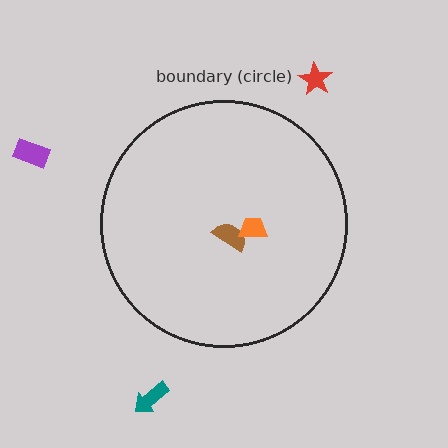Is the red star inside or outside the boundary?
Outside.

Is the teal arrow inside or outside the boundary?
Outside.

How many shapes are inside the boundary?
2 inside, 3 outside.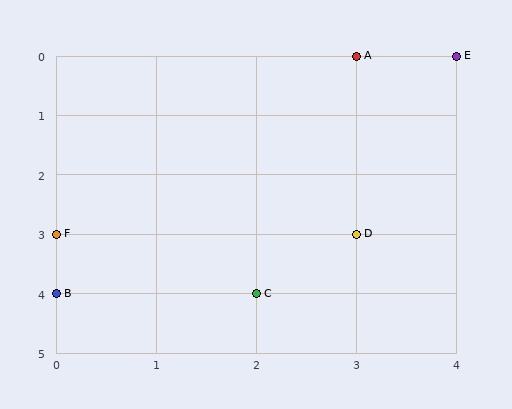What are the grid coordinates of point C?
Point C is at grid coordinates (2, 4).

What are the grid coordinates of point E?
Point E is at grid coordinates (4, 0).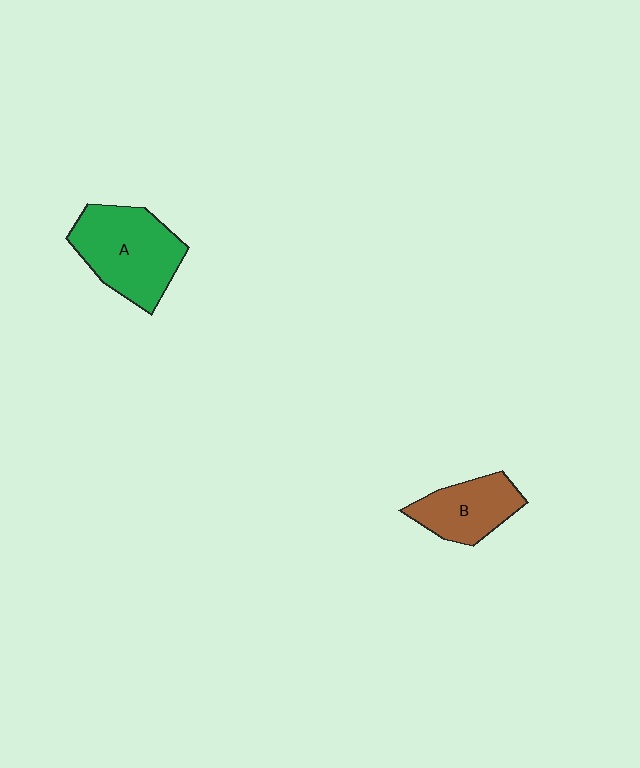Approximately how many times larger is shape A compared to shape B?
Approximately 1.5 times.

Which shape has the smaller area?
Shape B (brown).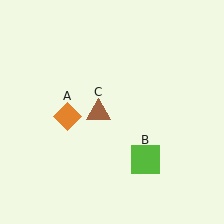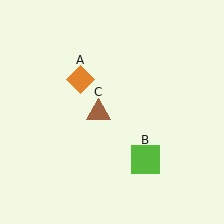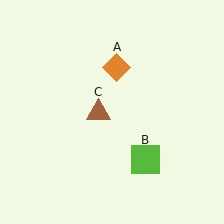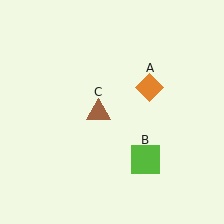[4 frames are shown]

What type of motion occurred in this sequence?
The orange diamond (object A) rotated clockwise around the center of the scene.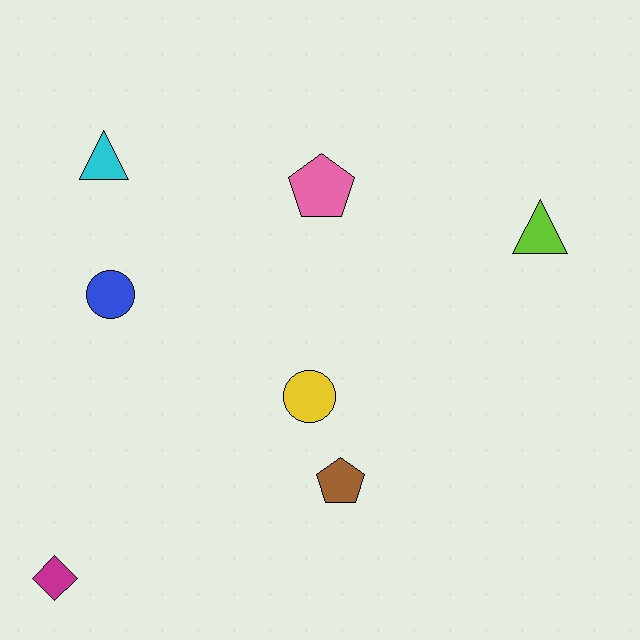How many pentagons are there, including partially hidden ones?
There are 2 pentagons.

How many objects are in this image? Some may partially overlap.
There are 7 objects.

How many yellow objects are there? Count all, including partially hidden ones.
There is 1 yellow object.